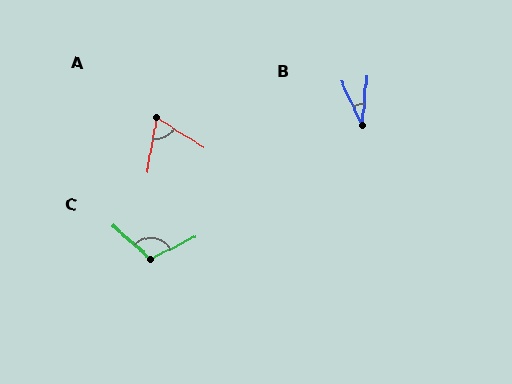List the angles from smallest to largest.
B (30°), A (69°), C (112°).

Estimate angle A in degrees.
Approximately 69 degrees.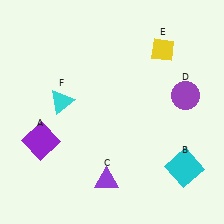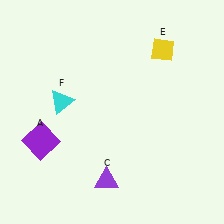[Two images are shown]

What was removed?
The purple circle (D), the cyan square (B) were removed in Image 2.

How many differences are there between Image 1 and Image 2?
There are 2 differences between the two images.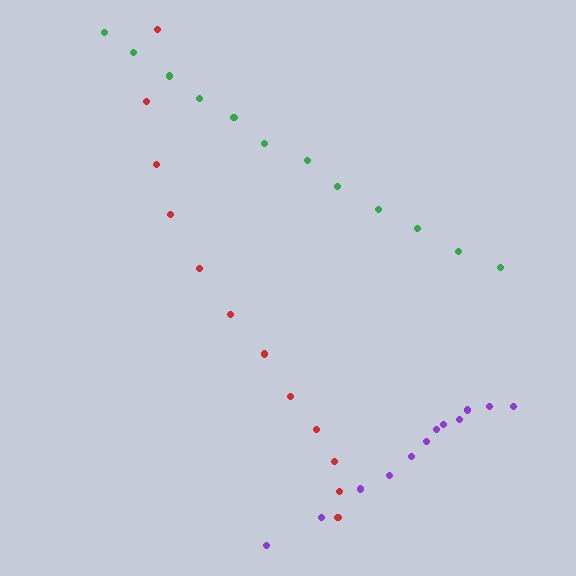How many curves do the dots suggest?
There are 3 distinct paths.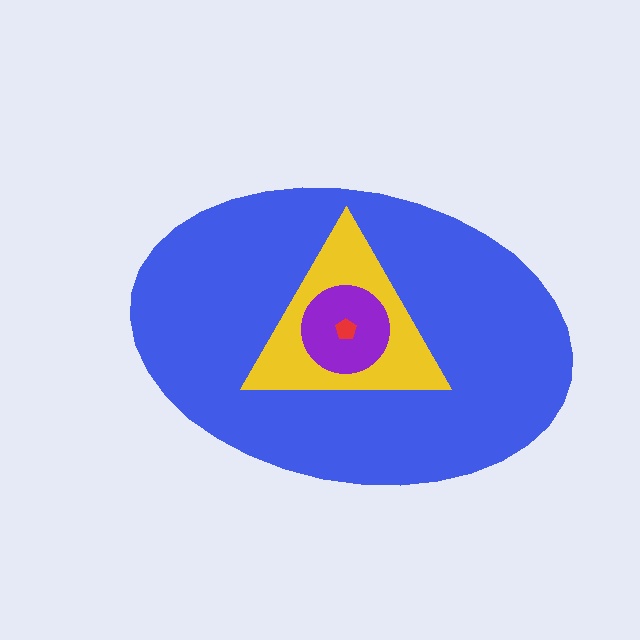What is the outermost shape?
The blue ellipse.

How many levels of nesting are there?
4.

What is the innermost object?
The red pentagon.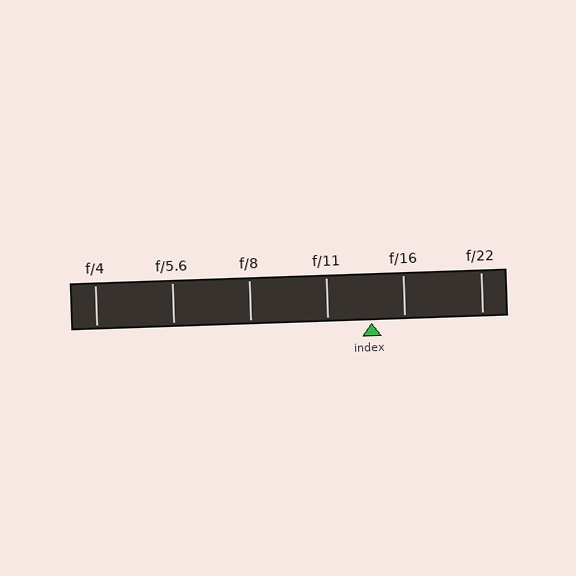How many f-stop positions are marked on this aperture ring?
There are 6 f-stop positions marked.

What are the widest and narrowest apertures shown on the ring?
The widest aperture shown is f/4 and the narrowest is f/22.